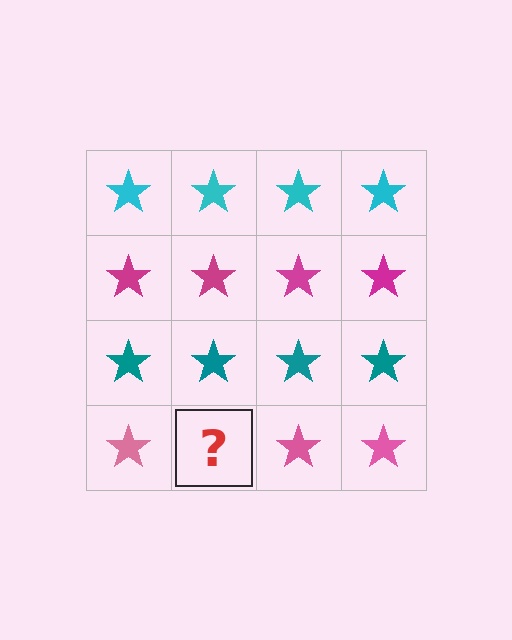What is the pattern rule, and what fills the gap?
The rule is that each row has a consistent color. The gap should be filled with a pink star.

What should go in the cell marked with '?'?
The missing cell should contain a pink star.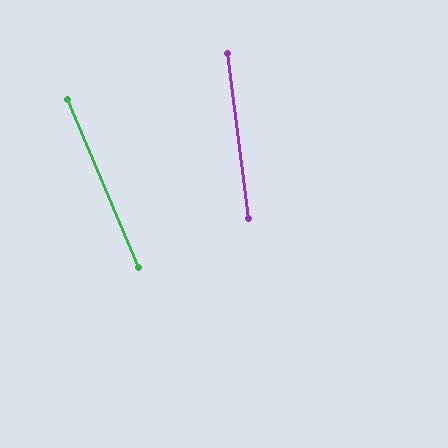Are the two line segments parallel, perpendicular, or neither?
Neither parallel nor perpendicular — they differ by about 16°.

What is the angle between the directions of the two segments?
Approximately 16 degrees.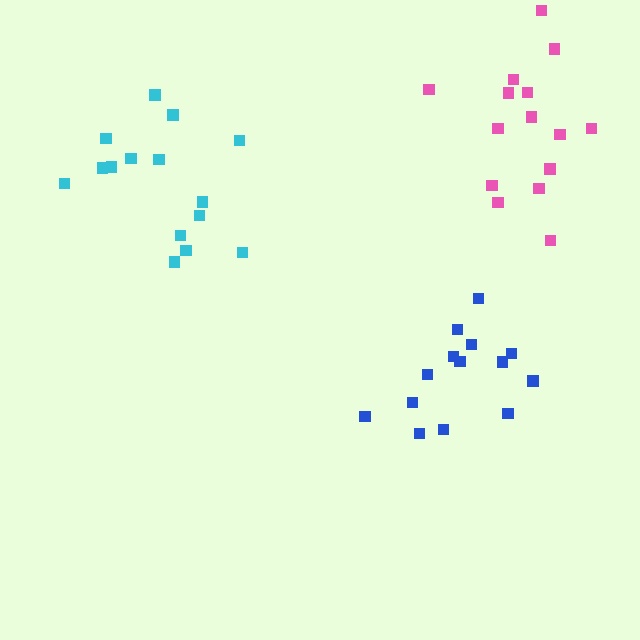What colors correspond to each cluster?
The clusters are colored: cyan, blue, pink.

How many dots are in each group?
Group 1: 15 dots, Group 2: 14 dots, Group 3: 15 dots (44 total).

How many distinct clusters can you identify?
There are 3 distinct clusters.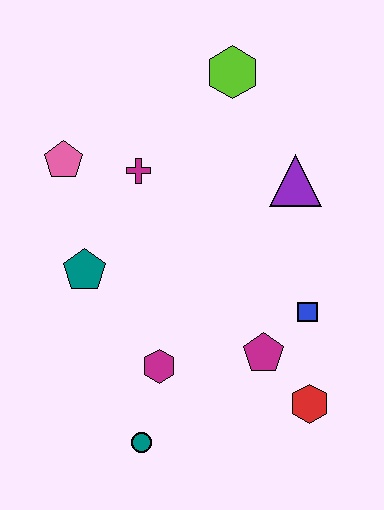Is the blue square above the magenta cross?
No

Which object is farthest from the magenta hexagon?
The lime hexagon is farthest from the magenta hexagon.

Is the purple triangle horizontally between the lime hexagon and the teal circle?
No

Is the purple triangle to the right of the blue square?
No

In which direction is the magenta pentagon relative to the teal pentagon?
The magenta pentagon is to the right of the teal pentagon.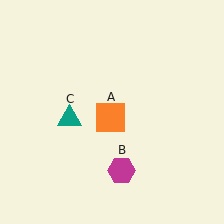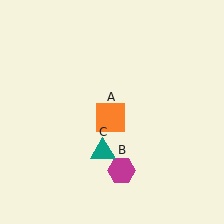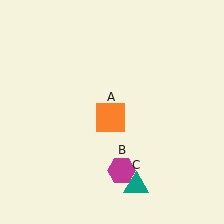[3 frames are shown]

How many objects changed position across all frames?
1 object changed position: teal triangle (object C).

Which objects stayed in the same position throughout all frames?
Orange square (object A) and magenta hexagon (object B) remained stationary.